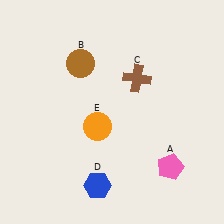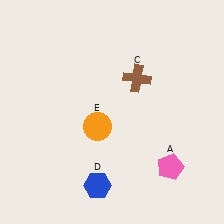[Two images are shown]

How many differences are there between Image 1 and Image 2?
There is 1 difference between the two images.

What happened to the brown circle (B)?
The brown circle (B) was removed in Image 2. It was in the top-left area of Image 1.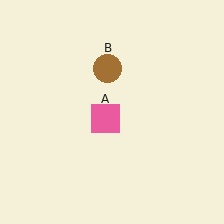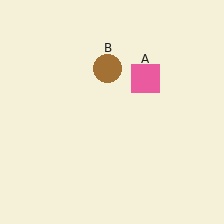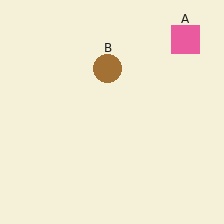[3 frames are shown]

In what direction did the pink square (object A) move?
The pink square (object A) moved up and to the right.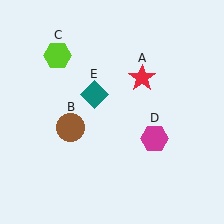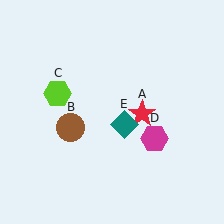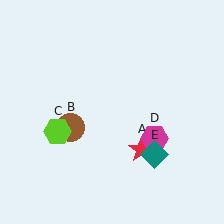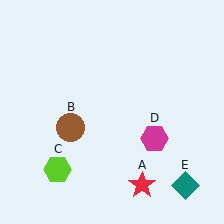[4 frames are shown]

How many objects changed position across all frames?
3 objects changed position: red star (object A), lime hexagon (object C), teal diamond (object E).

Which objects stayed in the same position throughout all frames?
Brown circle (object B) and magenta hexagon (object D) remained stationary.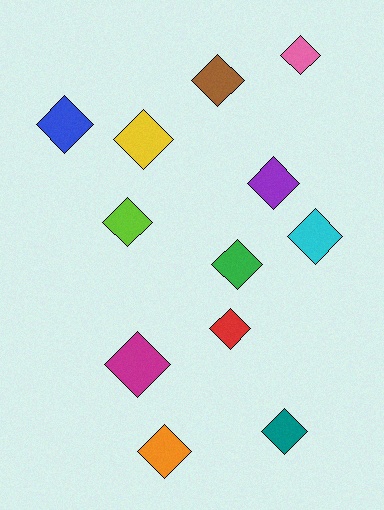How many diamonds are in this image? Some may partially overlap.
There are 12 diamonds.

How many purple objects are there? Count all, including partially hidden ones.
There is 1 purple object.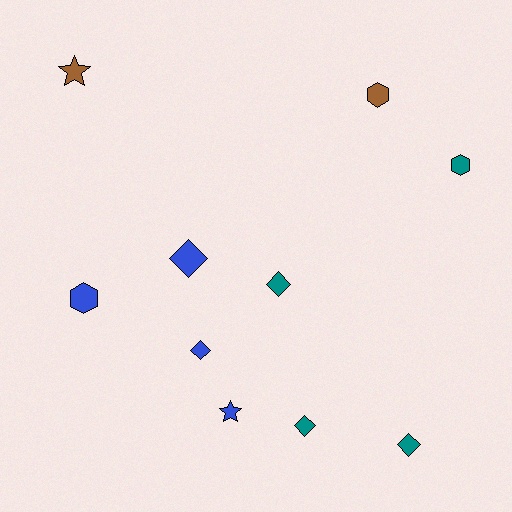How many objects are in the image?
There are 10 objects.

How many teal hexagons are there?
There is 1 teal hexagon.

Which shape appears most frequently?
Diamond, with 5 objects.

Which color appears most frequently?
Blue, with 4 objects.